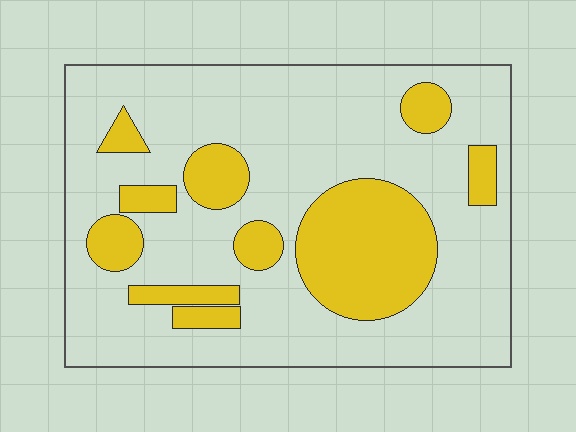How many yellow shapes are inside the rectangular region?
10.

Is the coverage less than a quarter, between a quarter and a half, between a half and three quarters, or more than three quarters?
Between a quarter and a half.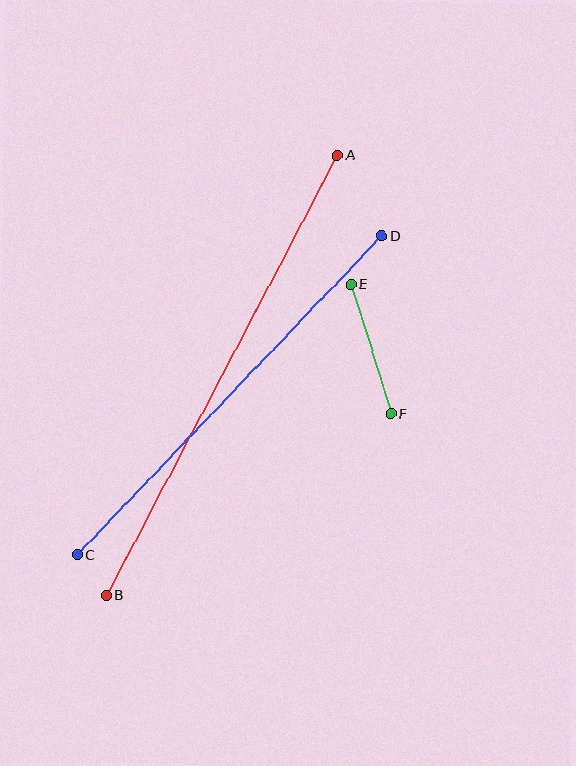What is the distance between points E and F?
The distance is approximately 135 pixels.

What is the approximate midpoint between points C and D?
The midpoint is at approximately (230, 395) pixels.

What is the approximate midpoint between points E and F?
The midpoint is at approximately (371, 349) pixels.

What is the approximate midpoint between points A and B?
The midpoint is at approximately (222, 375) pixels.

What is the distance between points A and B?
The distance is approximately 498 pixels.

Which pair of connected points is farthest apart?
Points A and B are farthest apart.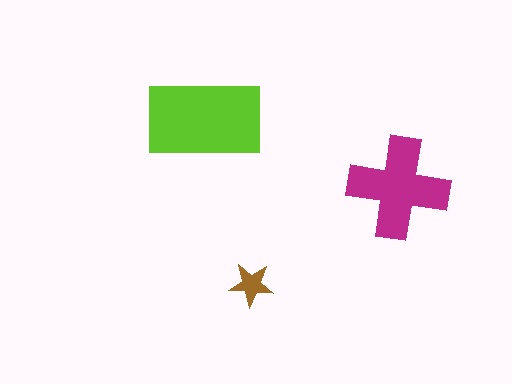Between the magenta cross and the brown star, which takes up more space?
The magenta cross.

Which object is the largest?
The lime rectangle.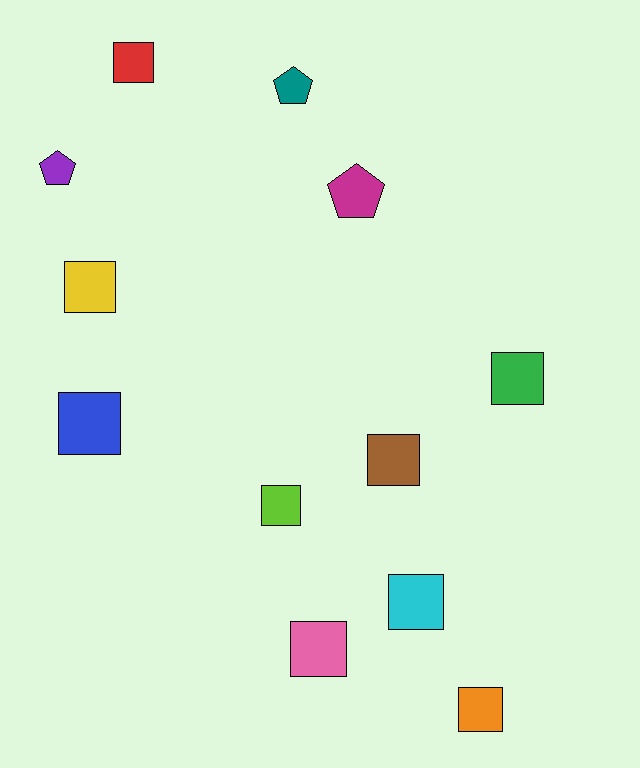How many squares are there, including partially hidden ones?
There are 9 squares.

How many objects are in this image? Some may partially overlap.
There are 12 objects.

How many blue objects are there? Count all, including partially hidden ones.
There is 1 blue object.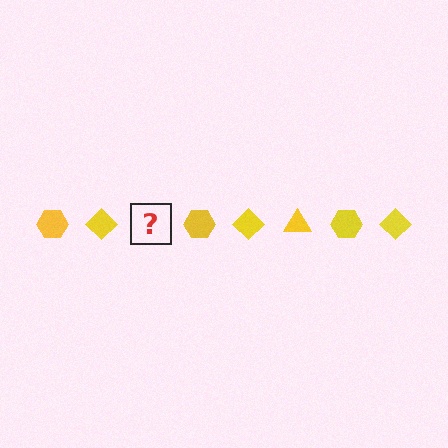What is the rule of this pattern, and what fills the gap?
The rule is that the pattern cycles through hexagon, diamond, triangle shapes in yellow. The gap should be filled with a yellow triangle.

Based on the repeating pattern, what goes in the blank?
The blank should be a yellow triangle.